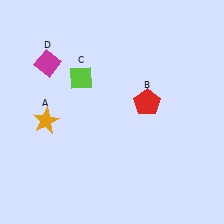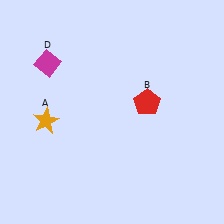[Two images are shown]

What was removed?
The lime diamond (C) was removed in Image 2.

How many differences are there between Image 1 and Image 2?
There is 1 difference between the two images.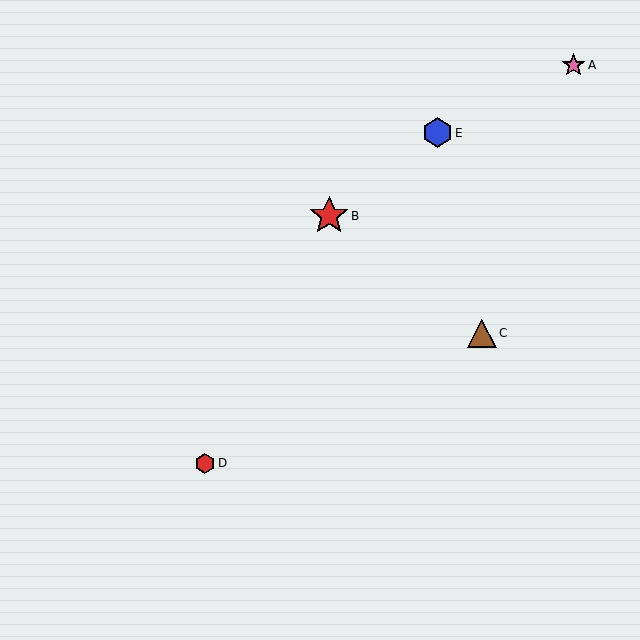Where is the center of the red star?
The center of the red star is at (329, 216).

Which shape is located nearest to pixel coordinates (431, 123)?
The blue hexagon (labeled E) at (437, 133) is nearest to that location.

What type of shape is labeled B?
Shape B is a red star.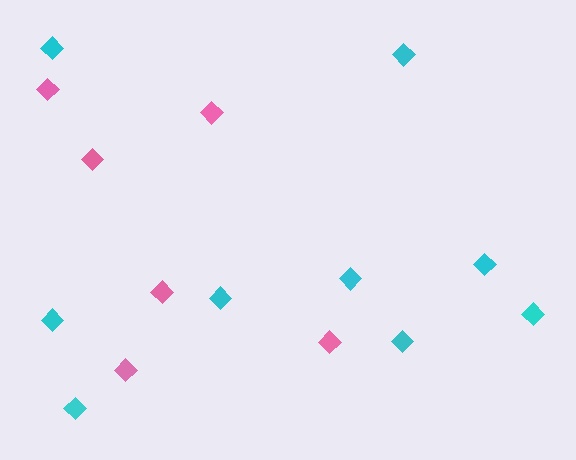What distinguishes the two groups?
There are 2 groups: one group of cyan diamonds (9) and one group of pink diamonds (6).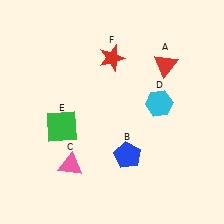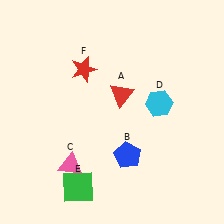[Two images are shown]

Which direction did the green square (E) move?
The green square (E) moved down.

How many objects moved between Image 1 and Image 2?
3 objects moved between the two images.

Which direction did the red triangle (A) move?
The red triangle (A) moved left.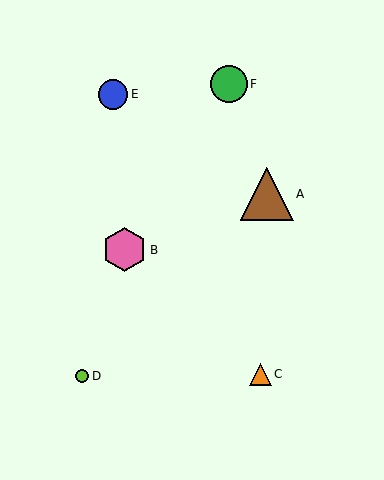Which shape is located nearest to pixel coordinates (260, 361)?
The orange triangle (labeled C) at (261, 374) is nearest to that location.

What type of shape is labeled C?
Shape C is an orange triangle.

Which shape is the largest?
The brown triangle (labeled A) is the largest.